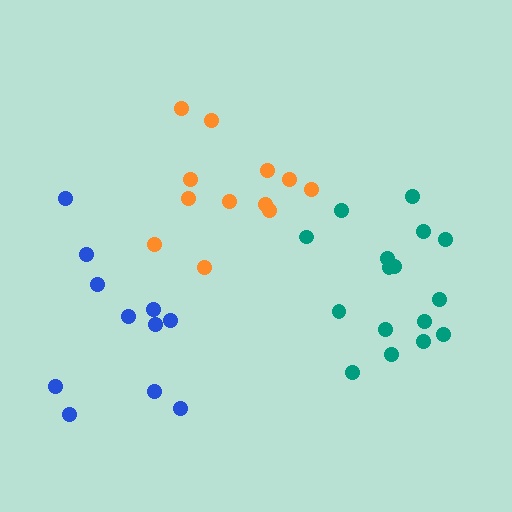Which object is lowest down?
The blue cluster is bottommost.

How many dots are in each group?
Group 1: 12 dots, Group 2: 11 dots, Group 3: 16 dots (39 total).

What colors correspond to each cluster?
The clusters are colored: orange, blue, teal.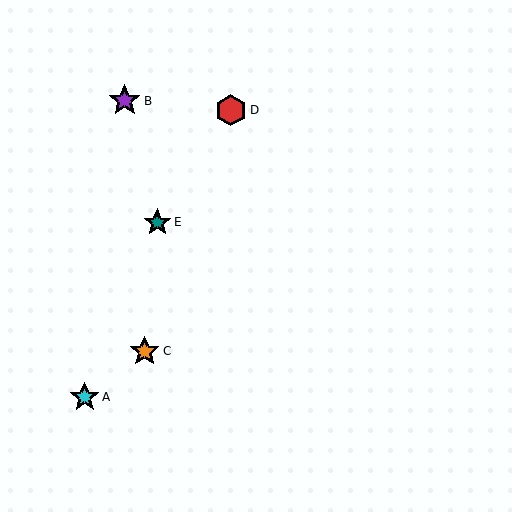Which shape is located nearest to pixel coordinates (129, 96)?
The purple star (labeled B) at (125, 101) is nearest to that location.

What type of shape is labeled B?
Shape B is a purple star.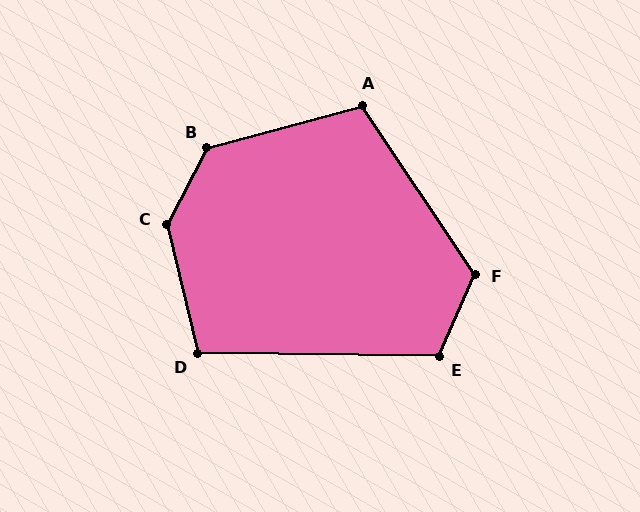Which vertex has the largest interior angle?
C, at approximately 139 degrees.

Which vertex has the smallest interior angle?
D, at approximately 104 degrees.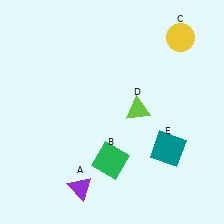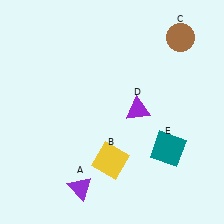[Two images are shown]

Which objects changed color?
B changed from green to yellow. C changed from yellow to brown. D changed from lime to purple.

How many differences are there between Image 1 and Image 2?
There are 3 differences between the two images.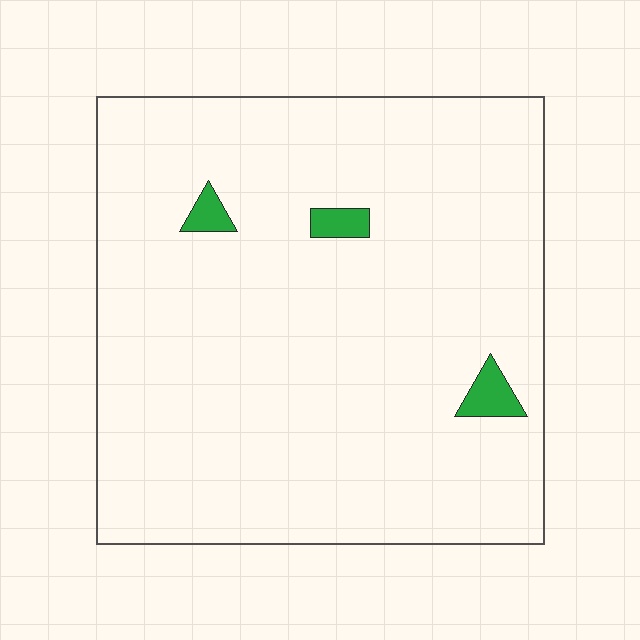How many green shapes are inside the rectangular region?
3.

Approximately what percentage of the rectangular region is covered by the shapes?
Approximately 5%.